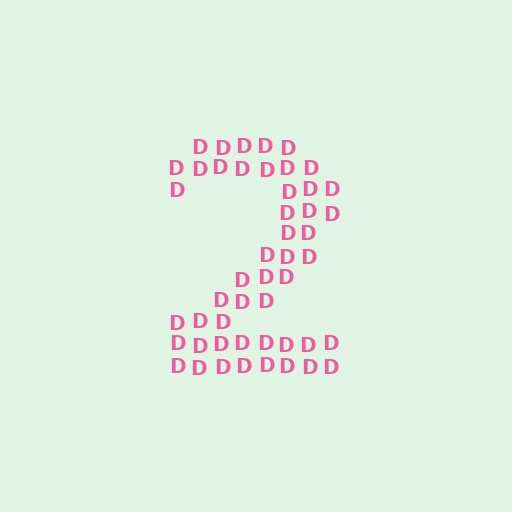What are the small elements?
The small elements are letter D's.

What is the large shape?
The large shape is the digit 2.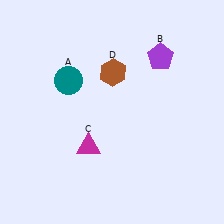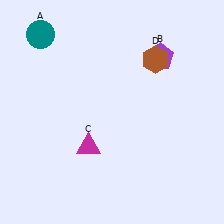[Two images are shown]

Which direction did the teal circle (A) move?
The teal circle (A) moved up.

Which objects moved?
The objects that moved are: the teal circle (A), the brown hexagon (D).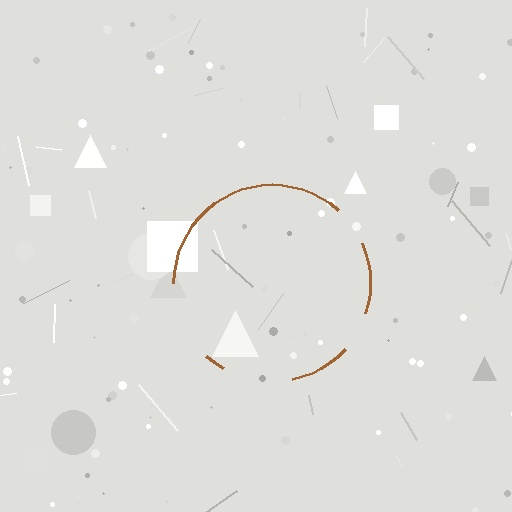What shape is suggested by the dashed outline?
The dashed outline suggests a circle.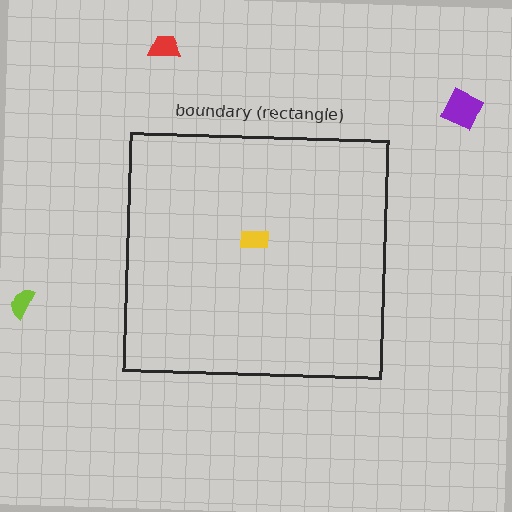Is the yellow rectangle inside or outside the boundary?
Inside.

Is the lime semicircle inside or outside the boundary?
Outside.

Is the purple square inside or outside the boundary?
Outside.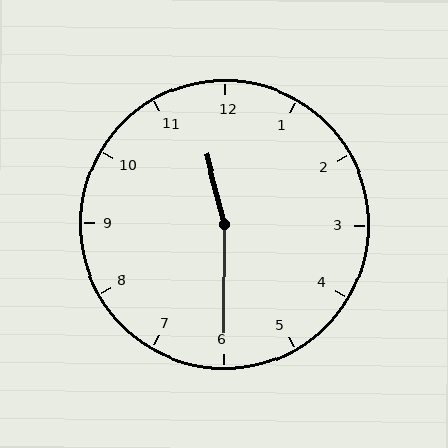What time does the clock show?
11:30.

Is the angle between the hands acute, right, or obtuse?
It is obtuse.